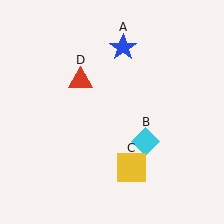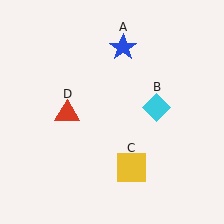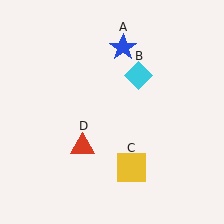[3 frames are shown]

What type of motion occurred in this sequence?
The cyan diamond (object B), red triangle (object D) rotated counterclockwise around the center of the scene.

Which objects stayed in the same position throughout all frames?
Blue star (object A) and yellow square (object C) remained stationary.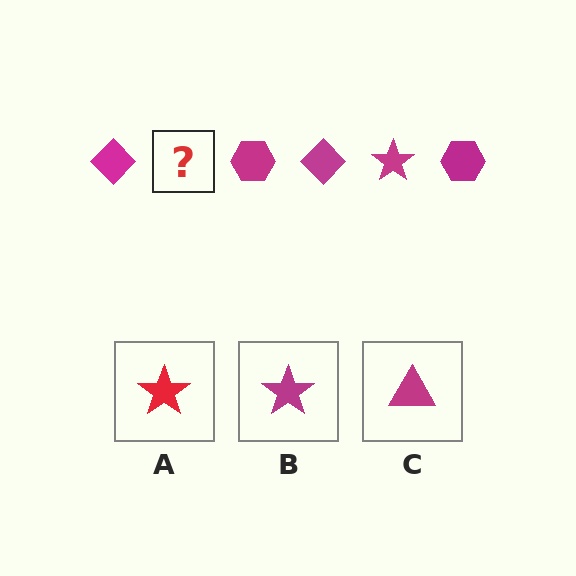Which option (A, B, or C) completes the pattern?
B.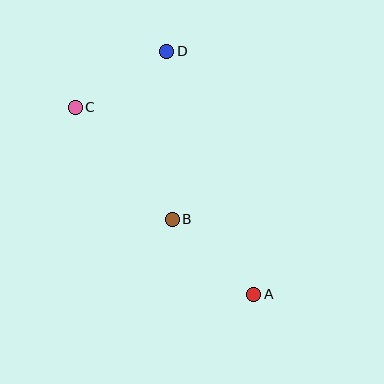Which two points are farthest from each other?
Points A and C are farthest from each other.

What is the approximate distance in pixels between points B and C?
The distance between B and C is approximately 148 pixels.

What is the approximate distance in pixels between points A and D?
The distance between A and D is approximately 258 pixels.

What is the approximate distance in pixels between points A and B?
The distance between A and B is approximately 111 pixels.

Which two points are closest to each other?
Points C and D are closest to each other.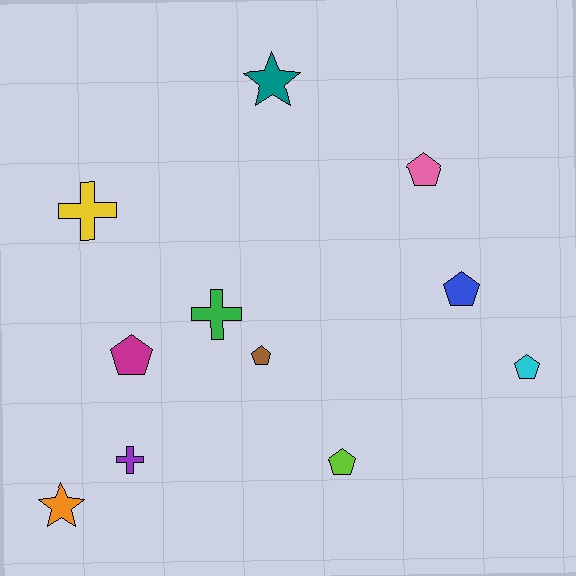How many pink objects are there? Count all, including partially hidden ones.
There is 1 pink object.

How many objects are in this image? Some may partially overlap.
There are 11 objects.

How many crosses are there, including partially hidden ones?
There are 3 crosses.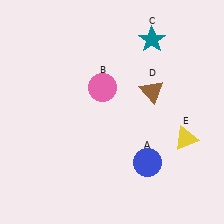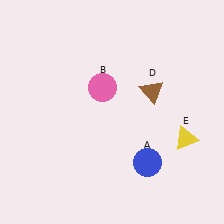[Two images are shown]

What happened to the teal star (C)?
The teal star (C) was removed in Image 2. It was in the top-right area of Image 1.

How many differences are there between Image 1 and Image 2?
There is 1 difference between the two images.